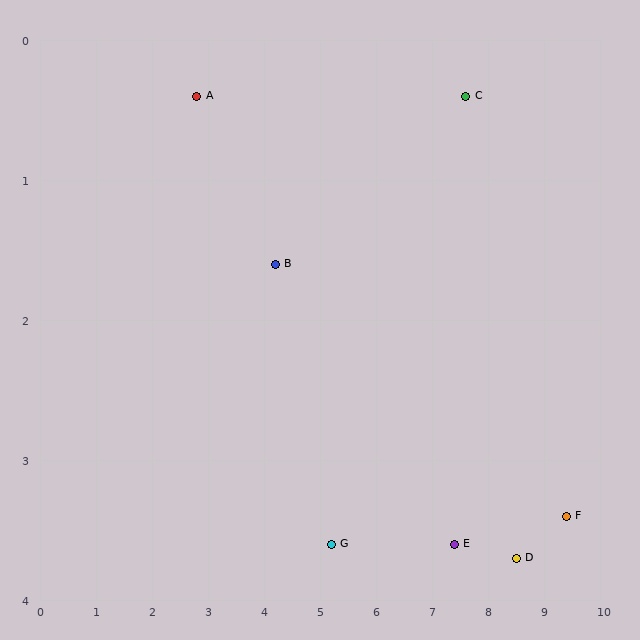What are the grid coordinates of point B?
Point B is at approximately (4.2, 1.6).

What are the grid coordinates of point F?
Point F is at approximately (9.4, 3.4).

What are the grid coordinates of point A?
Point A is at approximately (2.8, 0.4).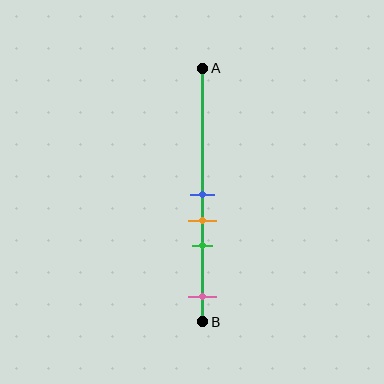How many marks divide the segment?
There are 4 marks dividing the segment.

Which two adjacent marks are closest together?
The blue and orange marks are the closest adjacent pair.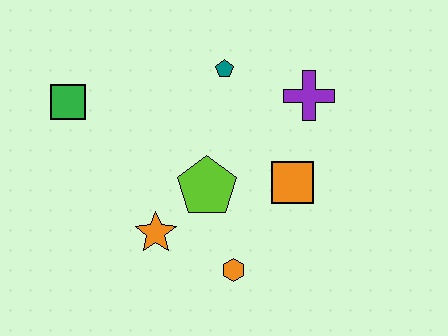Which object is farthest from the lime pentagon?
The green square is farthest from the lime pentagon.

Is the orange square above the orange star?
Yes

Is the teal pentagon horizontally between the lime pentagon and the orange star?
No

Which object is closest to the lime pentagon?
The orange star is closest to the lime pentagon.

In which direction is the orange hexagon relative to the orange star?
The orange hexagon is to the right of the orange star.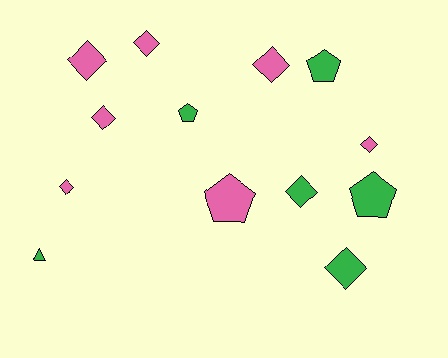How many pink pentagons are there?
There is 1 pink pentagon.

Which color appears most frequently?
Pink, with 7 objects.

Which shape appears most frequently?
Diamond, with 8 objects.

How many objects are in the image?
There are 13 objects.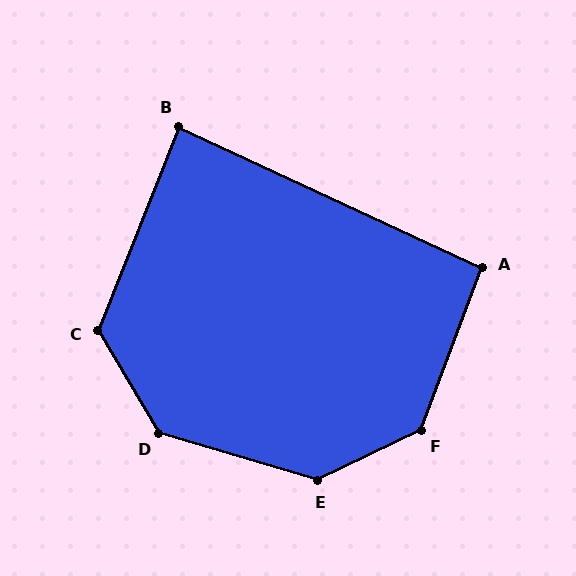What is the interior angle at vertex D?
Approximately 137 degrees (obtuse).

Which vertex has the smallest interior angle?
B, at approximately 87 degrees.